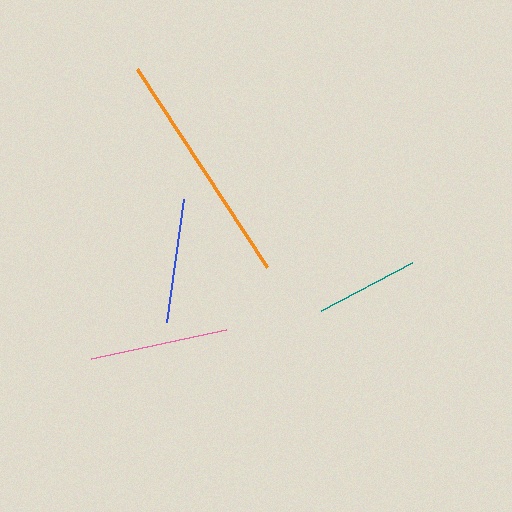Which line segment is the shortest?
The teal line is the shortest at approximately 103 pixels.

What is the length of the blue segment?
The blue segment is approximately 124 pixels long.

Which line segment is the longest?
The orange line is the longest at approximately 236 pixels.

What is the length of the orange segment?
The orange segment is approximately 236 pixels long.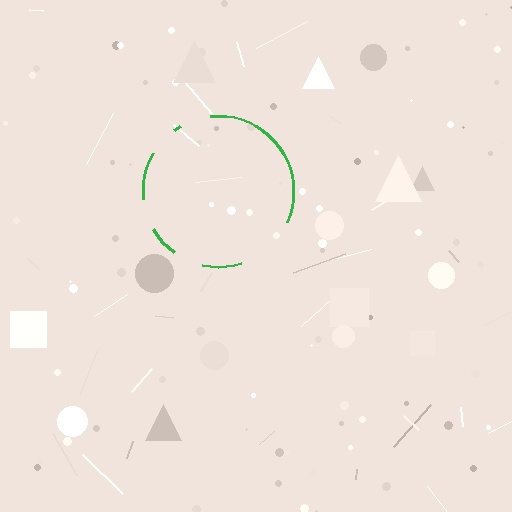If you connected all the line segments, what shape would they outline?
They would outline a circle.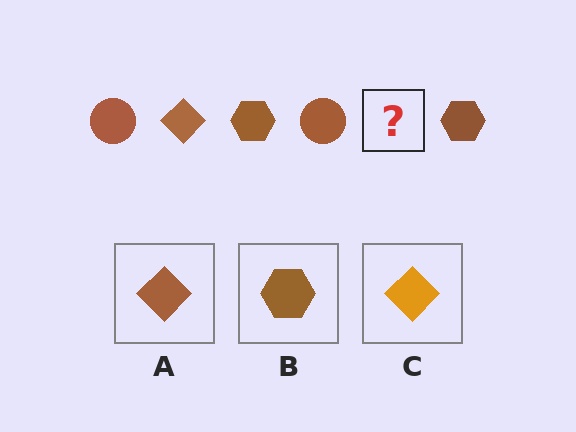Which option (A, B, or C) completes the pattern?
A.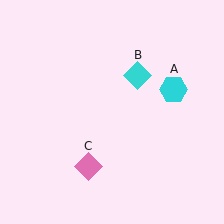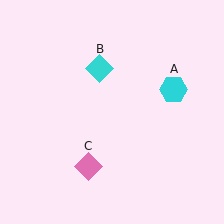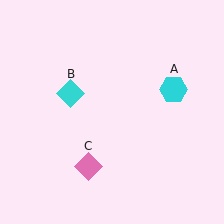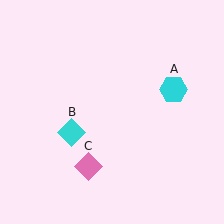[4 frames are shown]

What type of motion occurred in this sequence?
The cyan diamond (object B) rotated counterclockwise around the center of the scene.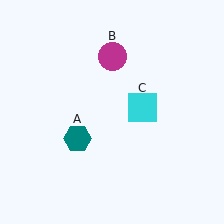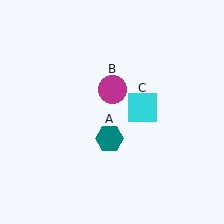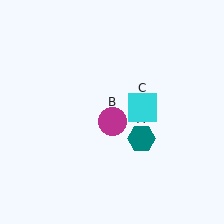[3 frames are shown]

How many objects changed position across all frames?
2 objects changed position: teal hexagon (object A), magenta circle (object B).